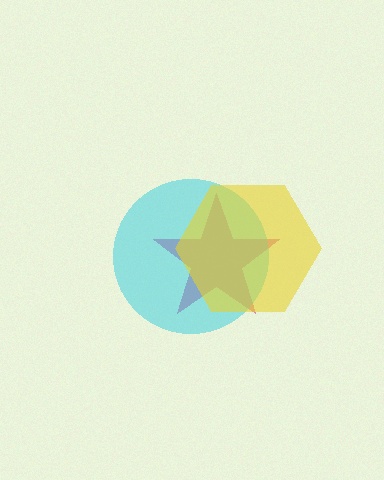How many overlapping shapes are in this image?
There are 3 overlapping shapes in the image.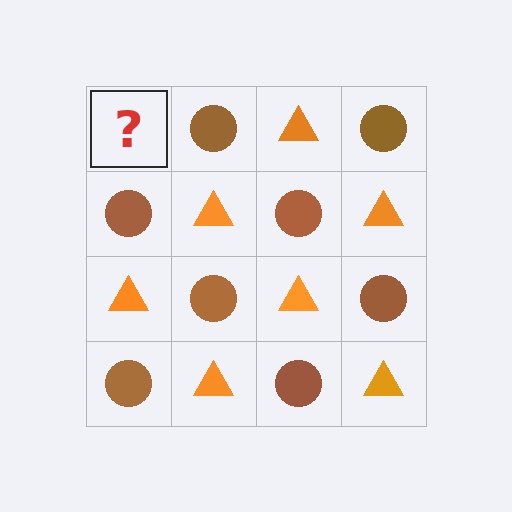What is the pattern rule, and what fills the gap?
The rule is that it alternates orange triangle and brown circle in a checkerboard pattern. The gap should be filled with an orange triangle.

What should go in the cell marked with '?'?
The missing cell should contain an orange triangle.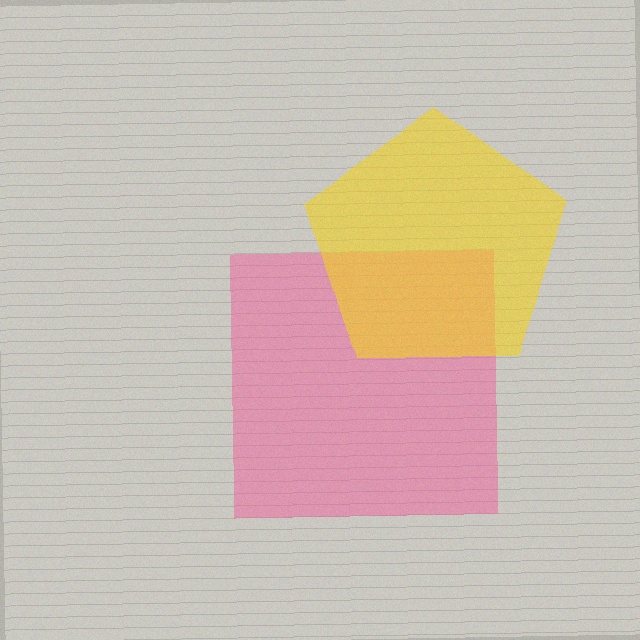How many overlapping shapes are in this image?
There are 2 overlapping shapes in the image.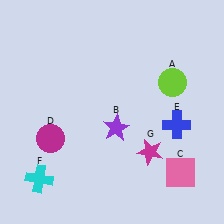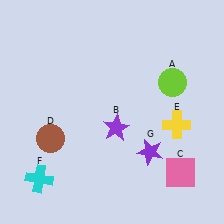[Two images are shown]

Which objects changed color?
D changed from magenta to brown. E changed from blue to yellow. G changed from magenta to purple.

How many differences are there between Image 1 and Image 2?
There are 3 differences between the two images.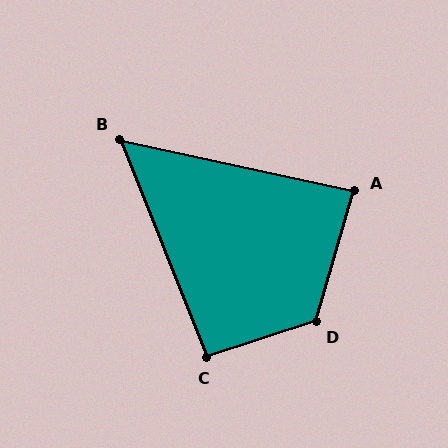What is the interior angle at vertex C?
Approximately 94 degrees (approximately right).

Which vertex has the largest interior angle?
D, at approximately 124 degrees.